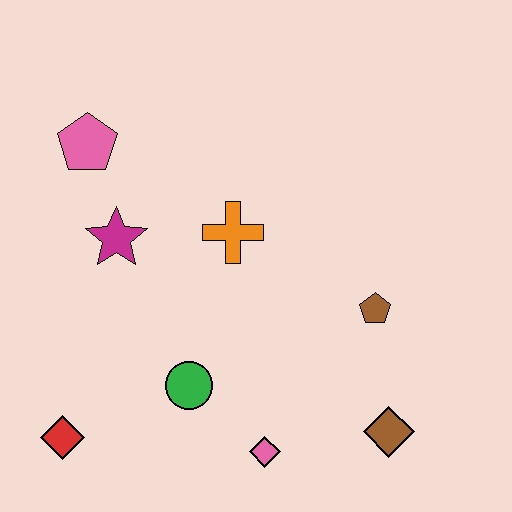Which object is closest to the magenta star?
The pink pentagon is closest to the magenta star.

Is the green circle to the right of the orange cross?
No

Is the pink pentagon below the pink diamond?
No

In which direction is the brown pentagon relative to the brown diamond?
The brown pentagon is above the brown diamond.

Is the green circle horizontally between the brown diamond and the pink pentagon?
Yes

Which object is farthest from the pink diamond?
The pink pentagon is farthest from the pink diamond.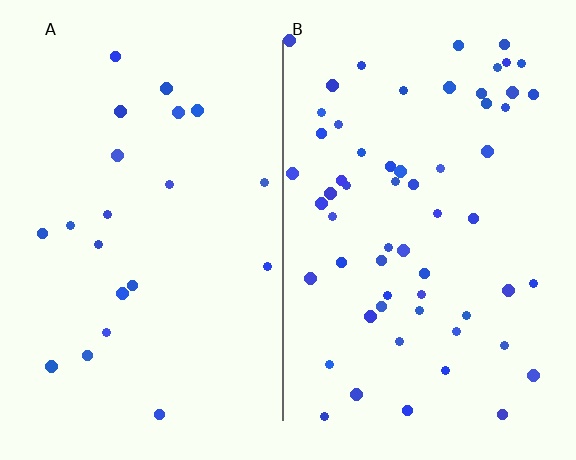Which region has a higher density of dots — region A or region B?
B (the right).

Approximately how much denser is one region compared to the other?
Approximately 2.9× — region B over region A.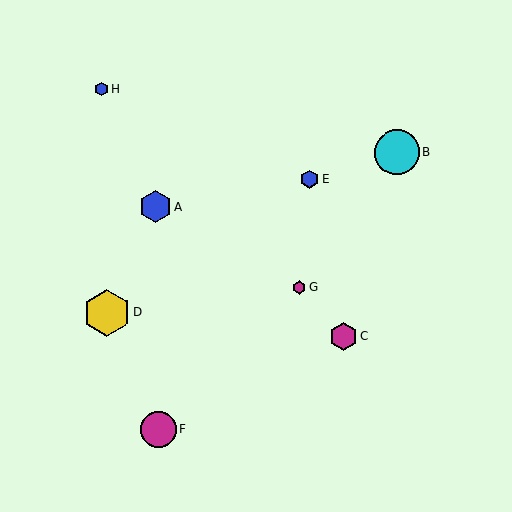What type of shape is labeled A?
Shape A is a blue hexagon.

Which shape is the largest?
The yellow hexagon (labeled D) is the largest.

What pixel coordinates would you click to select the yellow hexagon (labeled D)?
Click at (107, 313) to select the yellow hexagon D.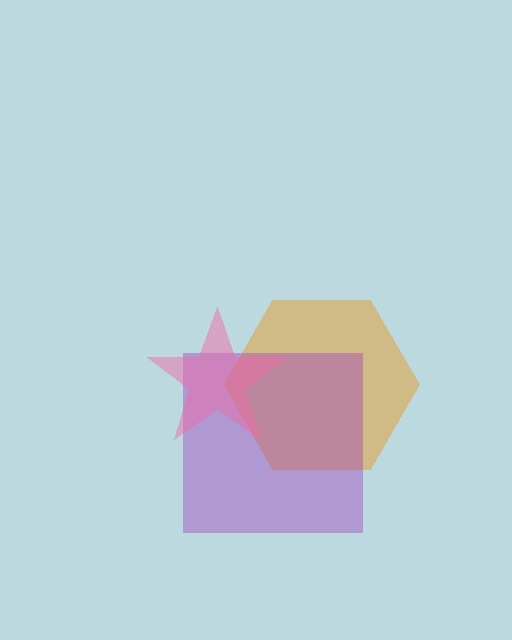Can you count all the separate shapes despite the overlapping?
Yes, there are 3 separate shapes.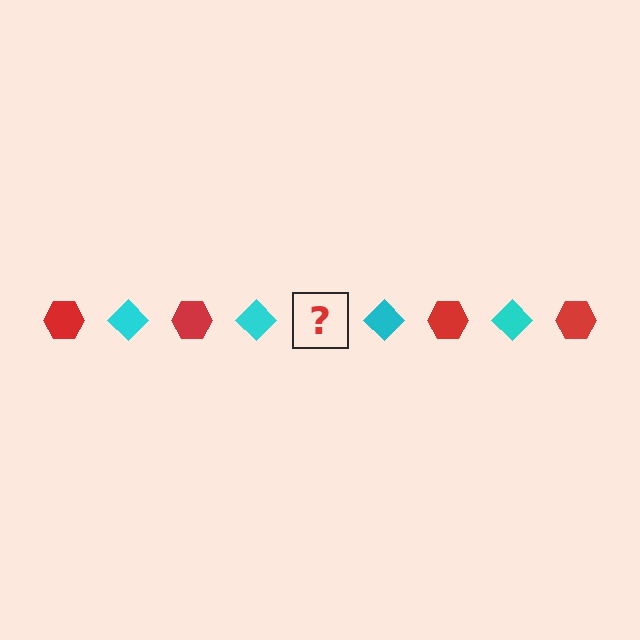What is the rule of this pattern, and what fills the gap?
The rule is that the pattern alternates between red hexagon and cyan diamond. The gap should be filled with a red hexagon.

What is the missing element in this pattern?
The missing element is a red hexagon.